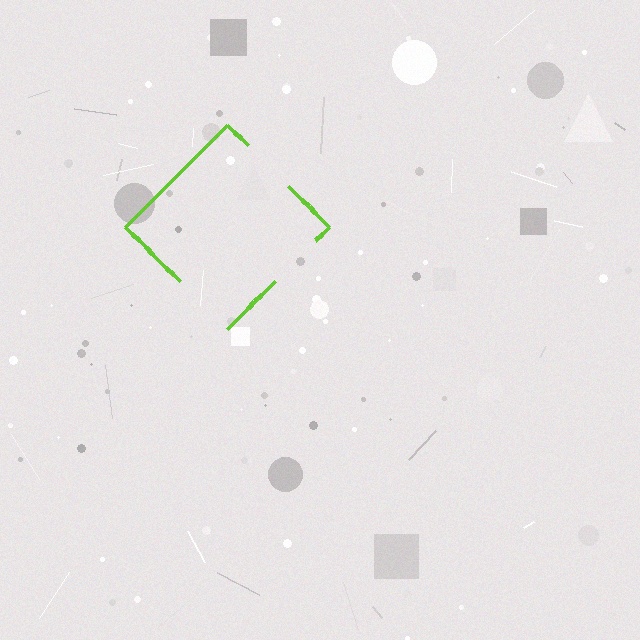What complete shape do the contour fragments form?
The contour fragments form a diamond.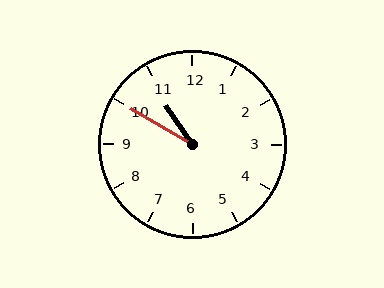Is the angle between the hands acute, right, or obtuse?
It is acute.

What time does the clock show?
10:50.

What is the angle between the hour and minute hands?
Approximately 25 degrees.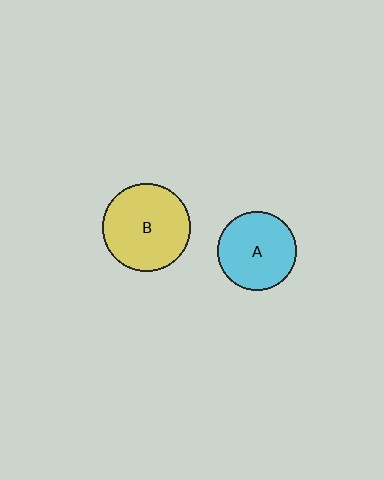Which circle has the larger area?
Circle B (yellow).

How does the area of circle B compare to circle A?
Approximately 1.2 times.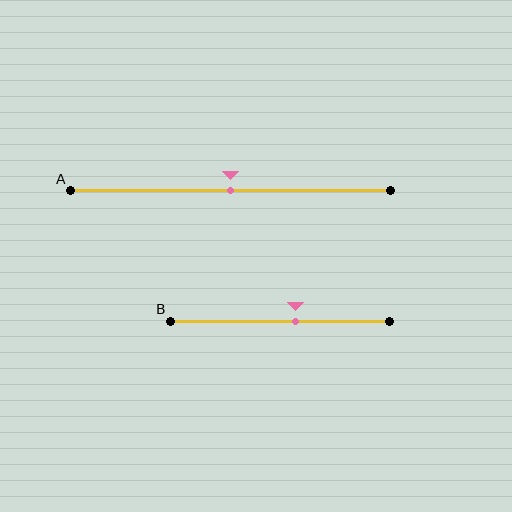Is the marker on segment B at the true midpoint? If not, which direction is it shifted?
No, the marker on segment B is shifted to the right by about 7% of the segment length.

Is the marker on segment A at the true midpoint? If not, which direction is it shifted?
Yes, the marker on segment A is at the true midpoint.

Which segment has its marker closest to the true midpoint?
Segment A has its marker closest to the true midpoint.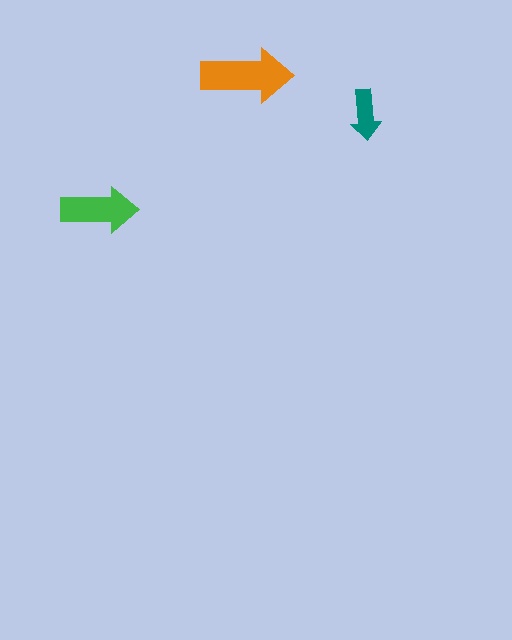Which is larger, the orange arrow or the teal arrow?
The orange one.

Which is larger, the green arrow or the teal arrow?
The green one.